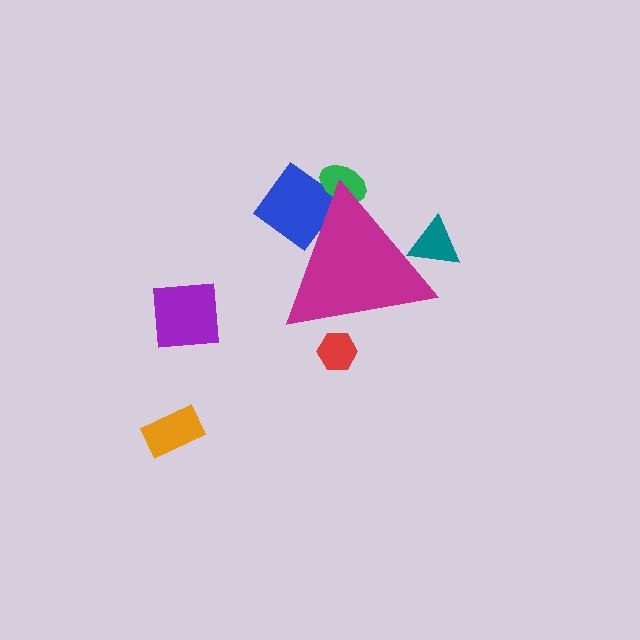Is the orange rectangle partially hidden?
No, the orange rectangle is fully visible.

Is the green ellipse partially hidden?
Yes, the green ellipse is partially hidden behind the magenta triangle.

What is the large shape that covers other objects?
A magenta triangle.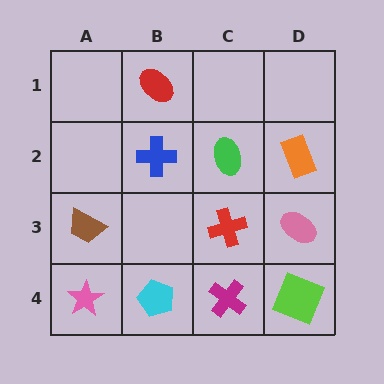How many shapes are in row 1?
1 shape.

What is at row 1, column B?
A red ellipse.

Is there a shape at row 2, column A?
No, that cell is empty.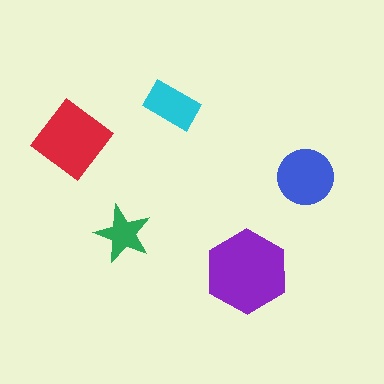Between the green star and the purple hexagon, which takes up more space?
The purple hexagon.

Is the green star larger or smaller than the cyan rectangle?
Smaller.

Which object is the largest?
The purple hexagon.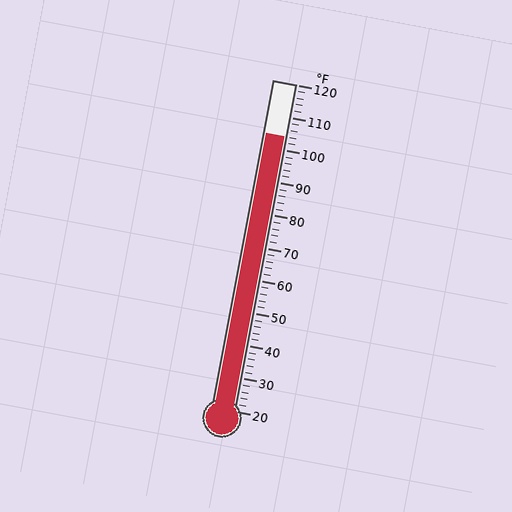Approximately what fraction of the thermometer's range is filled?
The thermometer is filled to approximately 85% of its range.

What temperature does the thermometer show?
The thermometer shows approximately 104°F.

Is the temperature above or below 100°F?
The temperature is above 100°F.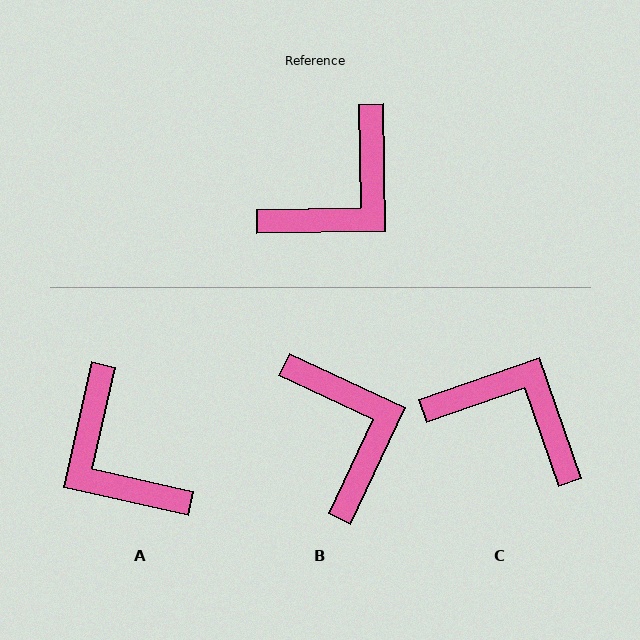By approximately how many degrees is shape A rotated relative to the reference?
Approximately 104 degrees clockwise.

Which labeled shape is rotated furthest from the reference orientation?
C, about 108 degrees away.